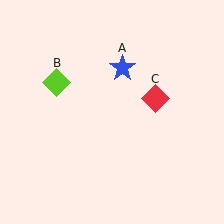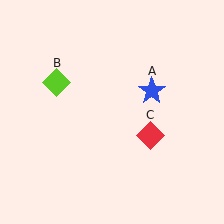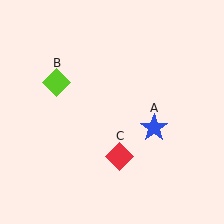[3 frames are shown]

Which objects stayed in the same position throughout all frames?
Lime diamond (object B) remained stationary.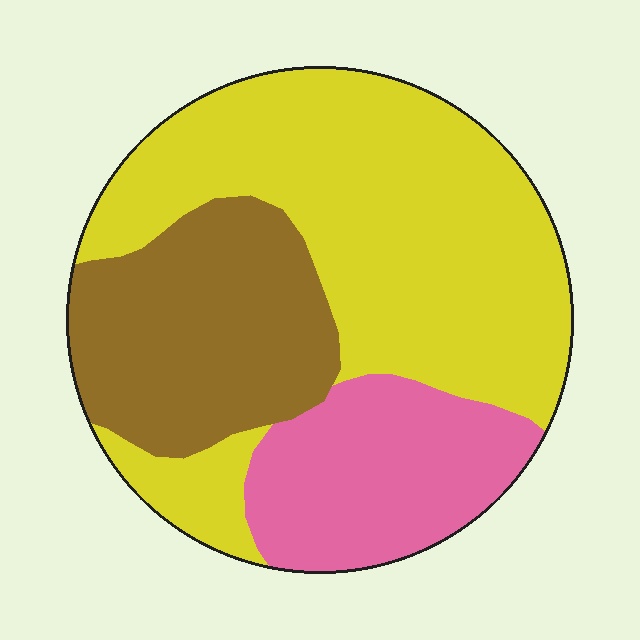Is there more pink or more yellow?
Yellow.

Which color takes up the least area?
Pink, at roughly 20%.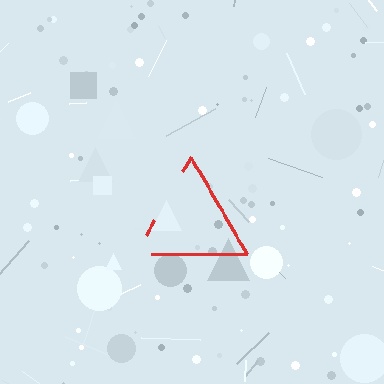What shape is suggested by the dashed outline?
The dashed outline suggests a triangle.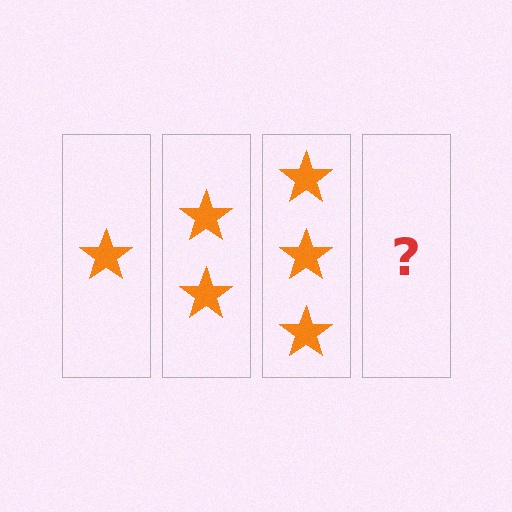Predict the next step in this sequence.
The next step is 4 stars.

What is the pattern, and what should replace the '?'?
The pattern is that each step adds one more star. The '?' should be 4 stars.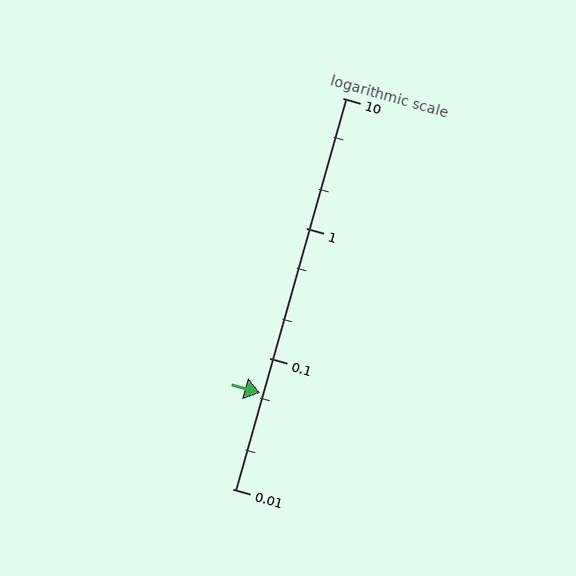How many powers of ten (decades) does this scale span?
The scale spans 3 decades, from 0.01 to 10.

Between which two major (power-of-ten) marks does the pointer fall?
The pointer is between 0.01 and 0.1.